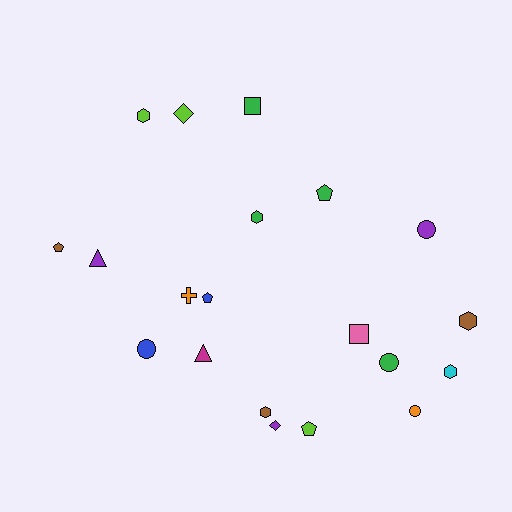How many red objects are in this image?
There are no red objects.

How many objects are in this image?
There are 20 objects.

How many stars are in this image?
There are no stars.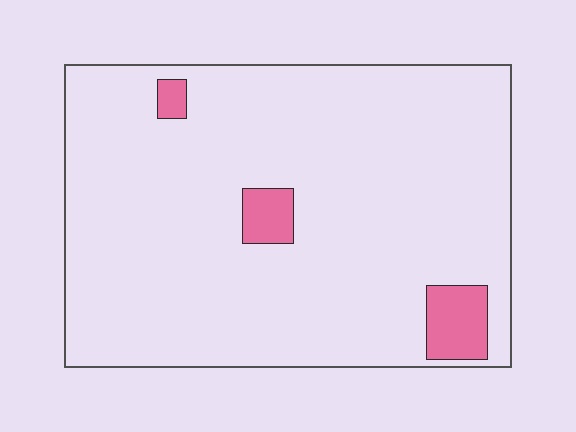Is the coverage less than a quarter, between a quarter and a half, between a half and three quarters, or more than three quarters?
Less than a quarter.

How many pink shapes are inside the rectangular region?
3.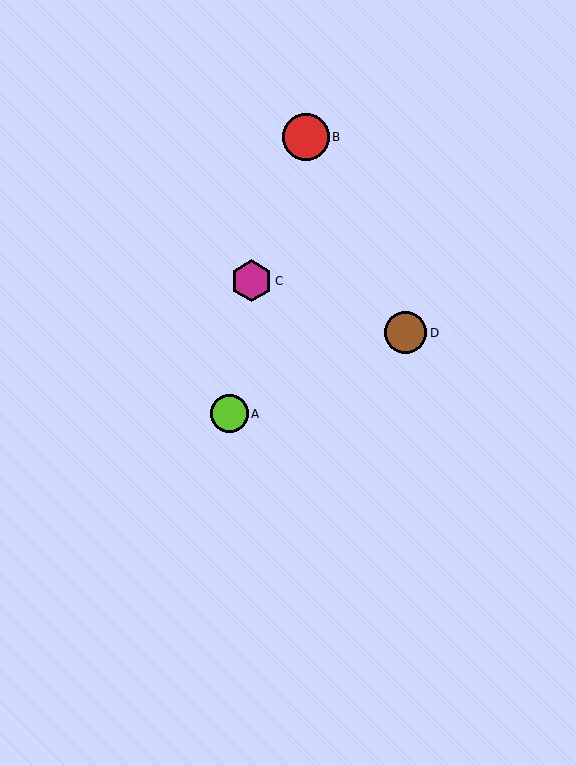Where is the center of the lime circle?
The center of the lime circle is at (230, 414).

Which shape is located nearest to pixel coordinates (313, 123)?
The red circle (labeled B) at (306, 137) is nearest to that location.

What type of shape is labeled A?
Shape A is a lime circle.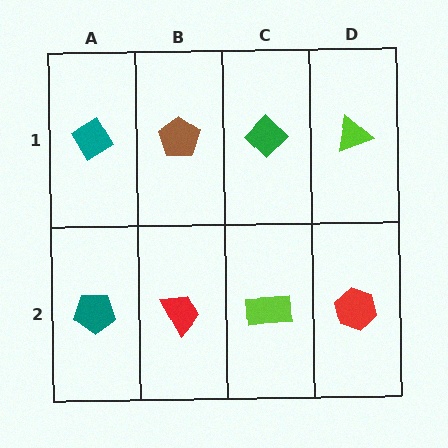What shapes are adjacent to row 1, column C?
A lime rectangle (row 2, column C), a brown pentagon (row 1, column B), a lime triangle (row 1, column D).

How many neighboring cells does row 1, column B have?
3.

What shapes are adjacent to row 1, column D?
A red hexagon (row 2, column D), a green diamond (row 1, column C).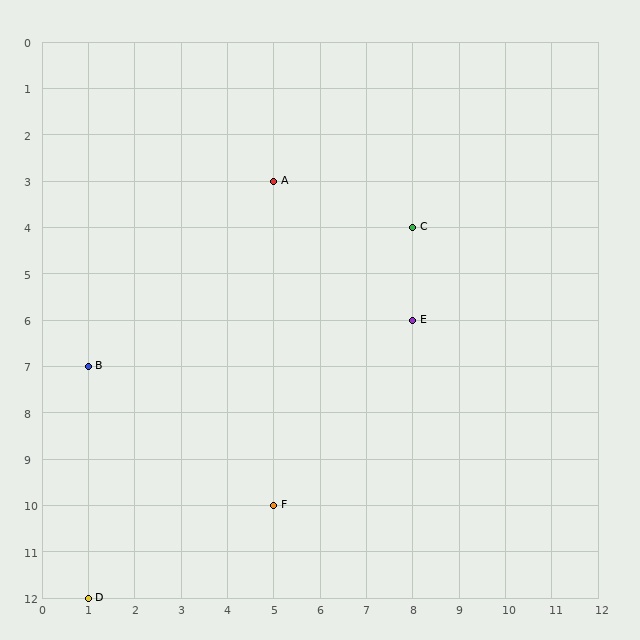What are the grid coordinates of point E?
Point E is at grid coordinates (8, 6).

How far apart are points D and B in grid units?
Points D and B are 5 rows apart.